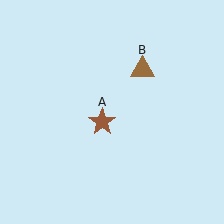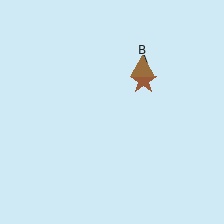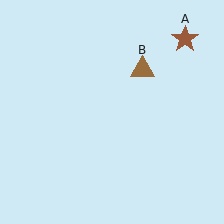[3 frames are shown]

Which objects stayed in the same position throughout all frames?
Brown triangle (object B) remained stationary.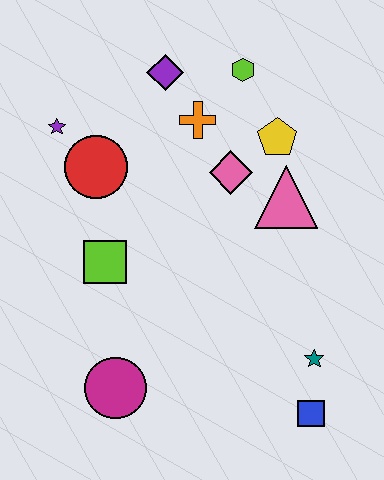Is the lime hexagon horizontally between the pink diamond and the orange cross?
No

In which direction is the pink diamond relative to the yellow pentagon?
The pink diamond is to the left of the yellow pentagon.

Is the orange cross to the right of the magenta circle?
Yes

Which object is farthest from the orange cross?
The blue square is farthest from the orange cross.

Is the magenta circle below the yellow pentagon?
Yes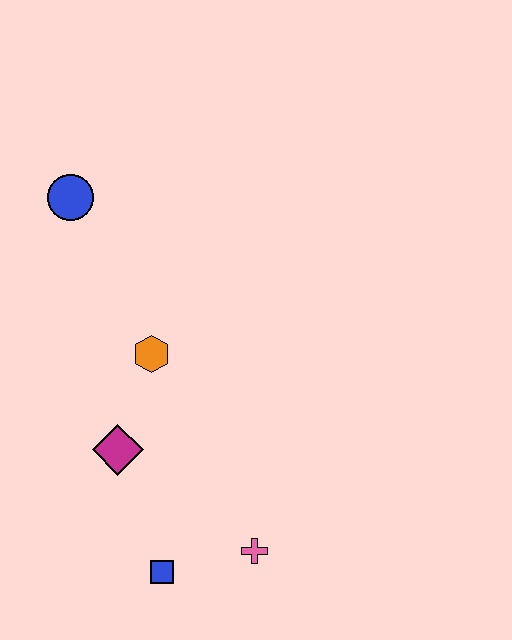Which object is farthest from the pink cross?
The blue circle is farthest from the pink cross.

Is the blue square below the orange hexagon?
Yes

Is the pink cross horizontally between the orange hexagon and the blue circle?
No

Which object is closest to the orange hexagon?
The magenta diamond is closest to the orange hexagon.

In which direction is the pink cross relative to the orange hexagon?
The pink cross is below the orange hexagon.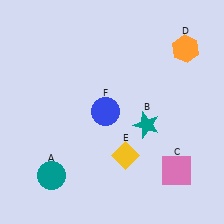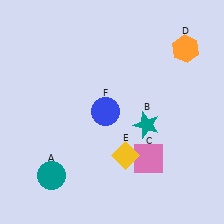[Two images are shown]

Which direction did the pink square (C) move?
The pink square (C) moved left.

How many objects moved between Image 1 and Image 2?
1 object moved between the two images.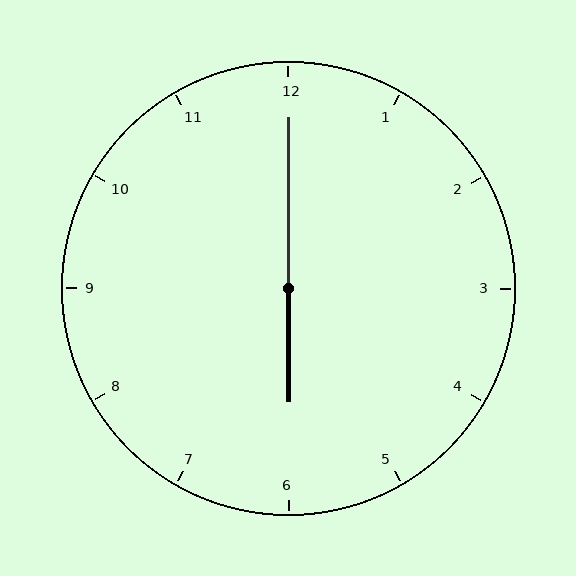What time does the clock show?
6:00.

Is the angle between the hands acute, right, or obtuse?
It is obtuse.